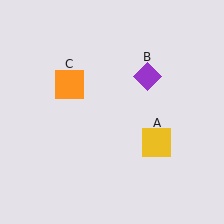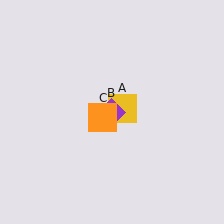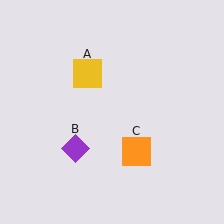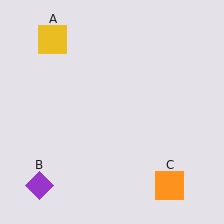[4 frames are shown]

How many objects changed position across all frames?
3 objects changed position: yellow square (object A), purple diamond (object B), orange square (object C).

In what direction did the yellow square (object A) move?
The yellow square (object A) moved up and to the left.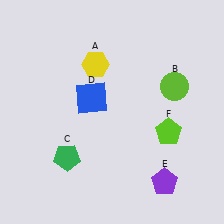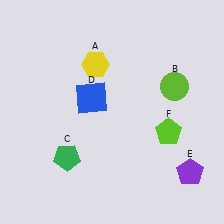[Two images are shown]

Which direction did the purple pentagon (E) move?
The purple pentagon (E) moved right.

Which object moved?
The purple pentagon (E) moved right.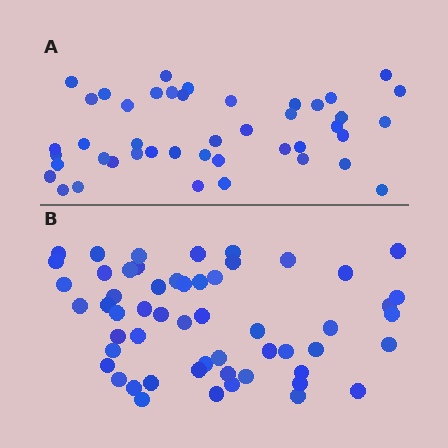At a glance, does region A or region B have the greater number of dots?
Region B (the bottom region) has more dots.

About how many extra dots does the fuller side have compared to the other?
Region B has roughly 12 or so more dots than region A.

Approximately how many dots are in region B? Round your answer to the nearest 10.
About 60 dots. (The exact count is 55, which rounds to 60.)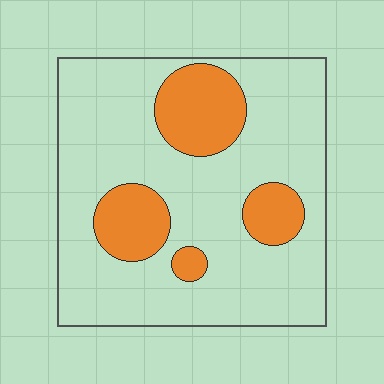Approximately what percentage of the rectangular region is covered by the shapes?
Approximately 20%.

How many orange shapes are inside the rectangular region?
4.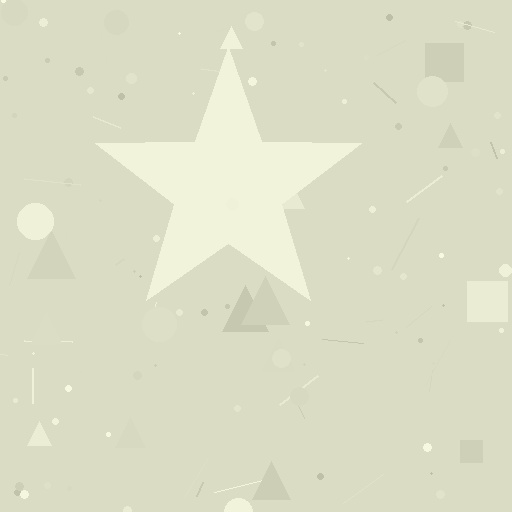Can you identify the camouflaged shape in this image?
The camouflaged shape is a star.